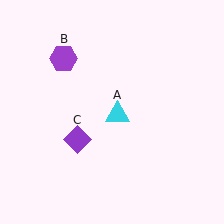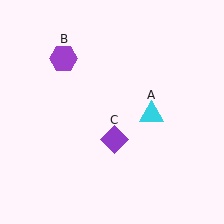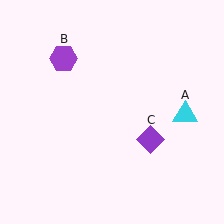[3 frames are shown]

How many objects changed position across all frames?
2 objects changed position: cyan triangle (object A), purple diamond (object C).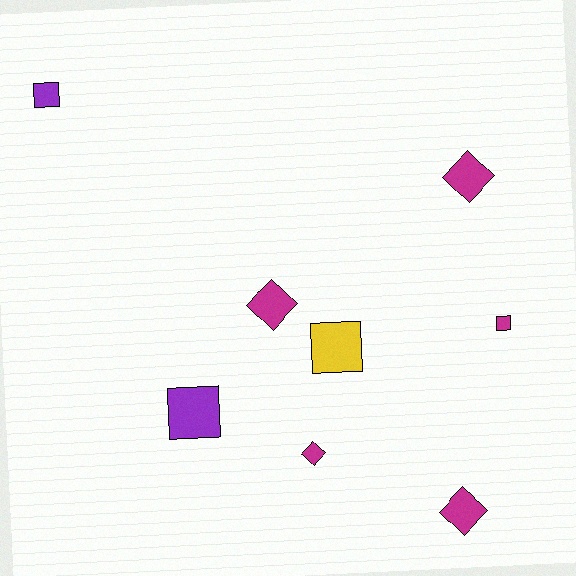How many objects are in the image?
There are 8 objects.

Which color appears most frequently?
Magenta, with 5 objects.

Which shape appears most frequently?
Diamond, with 4 objects.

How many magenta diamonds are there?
There are 4 magenta diamonds.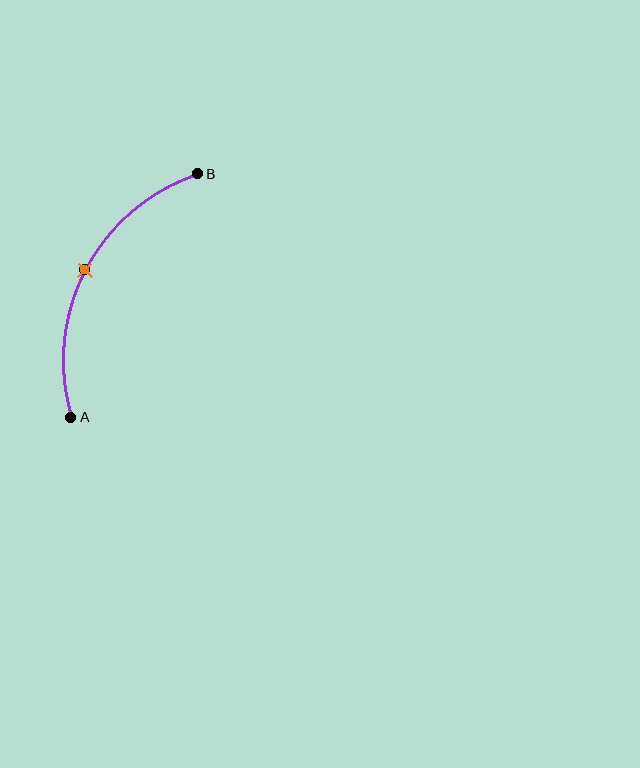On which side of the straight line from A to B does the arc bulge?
The arc bulges to the left of the straight line connecting A and B.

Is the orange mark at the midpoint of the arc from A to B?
Yes. The orange mark lies on the arc at equal arc-length from both A and B — it is the arc midpoint.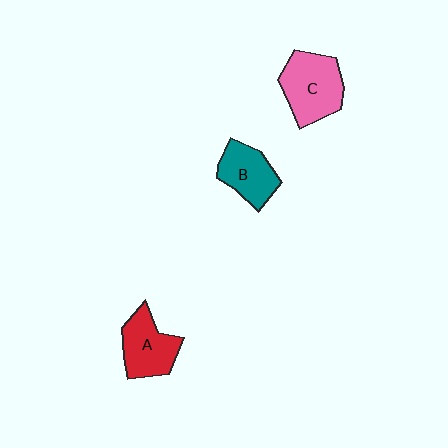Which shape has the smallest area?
Shape B (teal).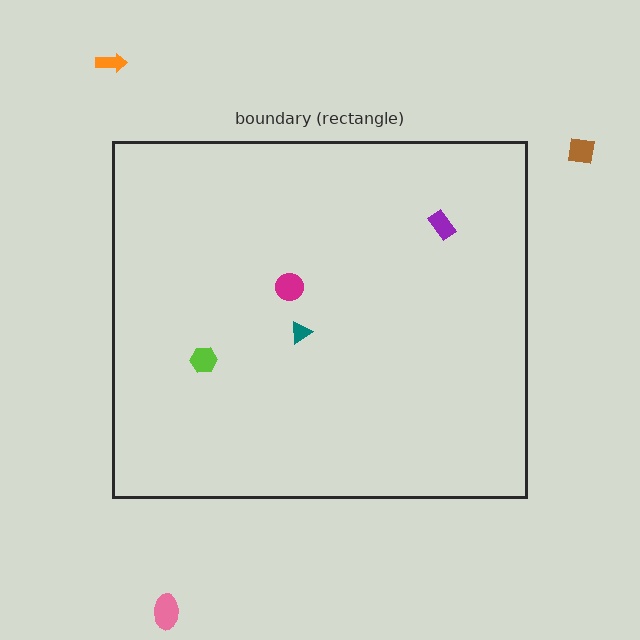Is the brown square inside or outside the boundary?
Outside.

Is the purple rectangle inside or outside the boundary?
Inside.